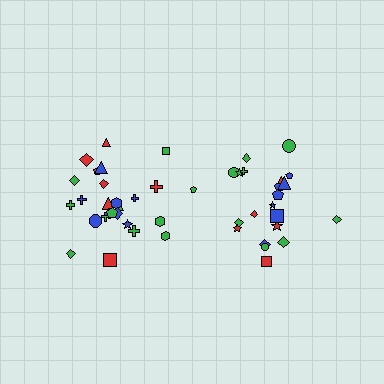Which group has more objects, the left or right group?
The left group.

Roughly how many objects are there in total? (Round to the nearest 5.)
Roughly 45 objects in total.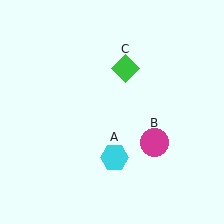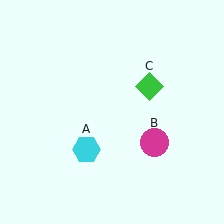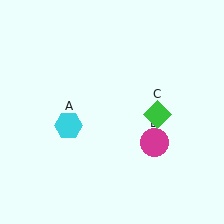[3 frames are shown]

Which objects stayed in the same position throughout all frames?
Magenta circle (object B) remained stationary.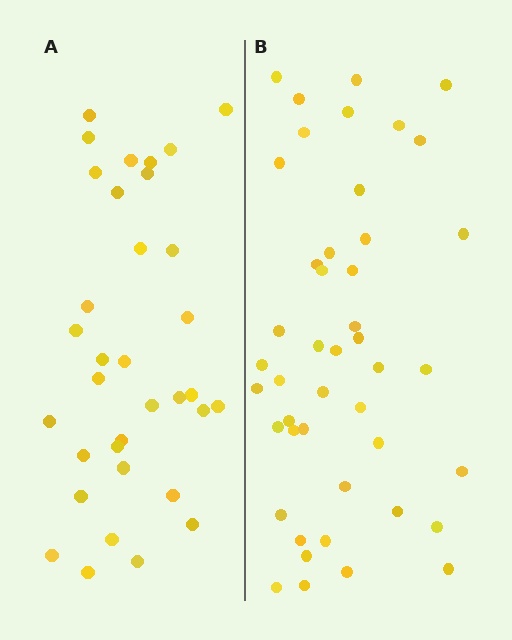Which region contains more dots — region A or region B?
Region B (the right region) has more dots.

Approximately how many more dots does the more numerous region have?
Region B has roughly 12 or so more dots than region A.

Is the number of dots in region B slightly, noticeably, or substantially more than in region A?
Region B has noticeably more, but not dramatically so. The ratio is roughly 1.3 to 1.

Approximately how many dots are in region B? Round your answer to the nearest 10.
About 40 dots. (The exact count is 45, which rounds to 40.)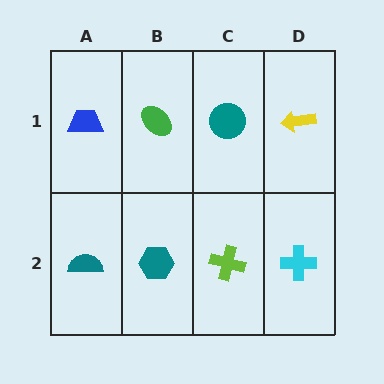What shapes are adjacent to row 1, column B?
A teal hexagon (row 2, column B), a blue trapezoid (row 1, column A), a teal circle (row 1, column C).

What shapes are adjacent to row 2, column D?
A yellow arrow (row 1, column D), a lime cross (row 2, column C).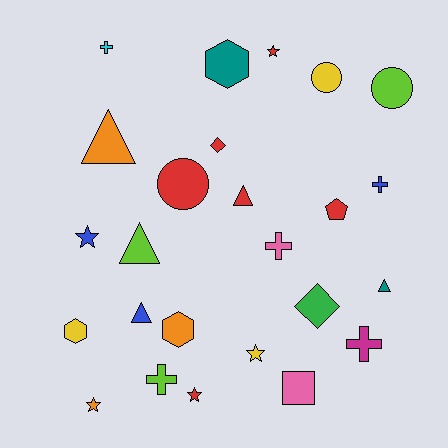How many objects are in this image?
There are 25 objects.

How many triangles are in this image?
There are 5 triangles.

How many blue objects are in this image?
There are 3 blue objects.